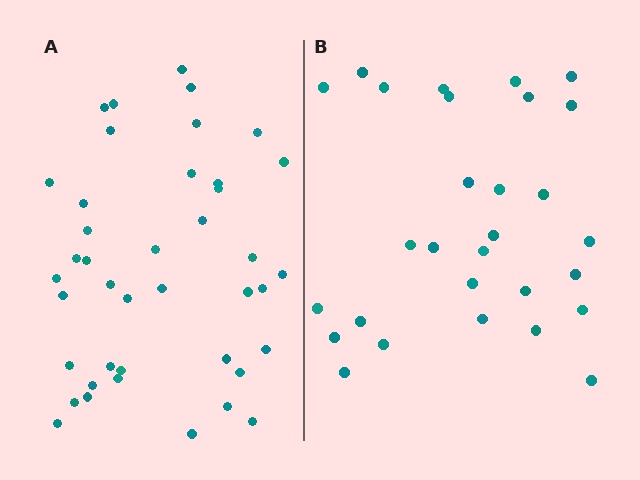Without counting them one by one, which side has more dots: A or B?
Region A (the left region) has more dots.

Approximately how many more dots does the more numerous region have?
Region A has roughly 12 or so more dots than region B.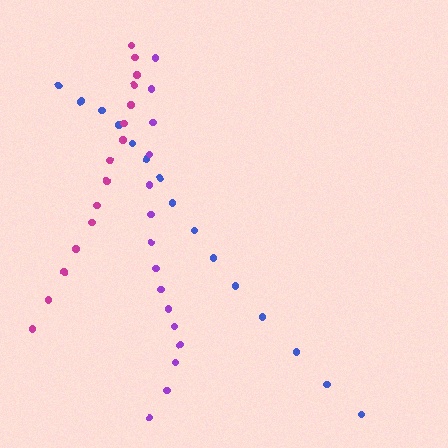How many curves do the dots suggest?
There are 3 distinct paths.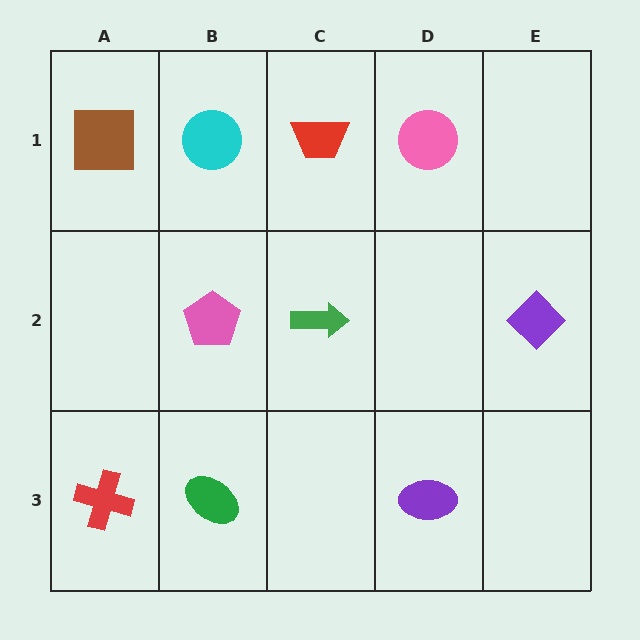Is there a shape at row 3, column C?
No, that cell is empty.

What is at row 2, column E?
A purple diamond.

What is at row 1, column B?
A cyan circle.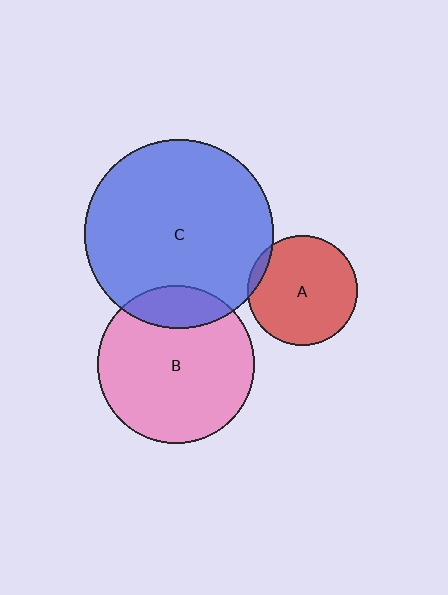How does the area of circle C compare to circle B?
Approximately 1.5 times.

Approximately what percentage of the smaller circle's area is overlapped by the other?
Approximately 15%.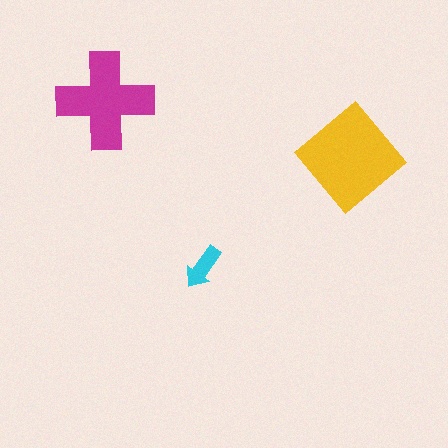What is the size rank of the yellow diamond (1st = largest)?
1st.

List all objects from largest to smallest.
The yellow diamond, the magenta cross, the cyan arrow.